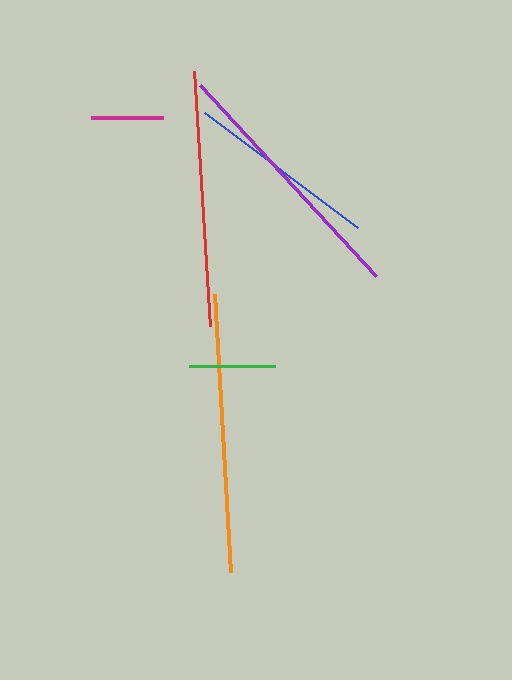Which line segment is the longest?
The orange line is the longest at approximately 279 pixels.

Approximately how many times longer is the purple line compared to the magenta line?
The purple line is approximately 3.6 times the length of the magenta line.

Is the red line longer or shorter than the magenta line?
The red line is longer than the magenta line.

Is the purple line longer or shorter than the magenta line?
The purple line is longer than the magenta line.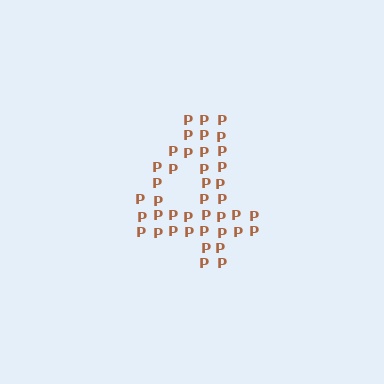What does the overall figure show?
The overall figure shows the digit 4.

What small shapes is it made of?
It is made of small letter P's.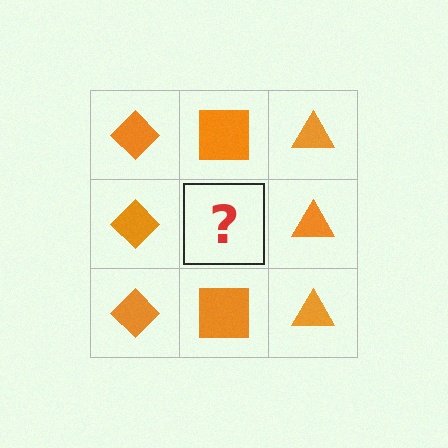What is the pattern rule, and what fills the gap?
The rule is that each column has a consistent shape. The gap should be filled with an orange square.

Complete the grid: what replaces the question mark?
The question mark should be replaced with an orange square.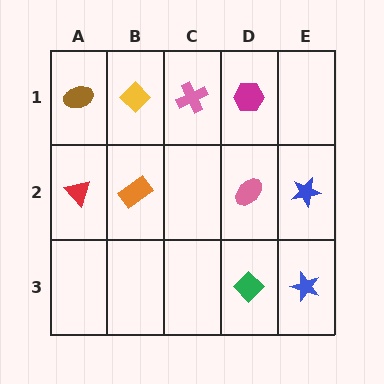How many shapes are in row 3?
2 shapes.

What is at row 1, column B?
A yellow diamond.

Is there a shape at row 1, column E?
No, that cell is empty.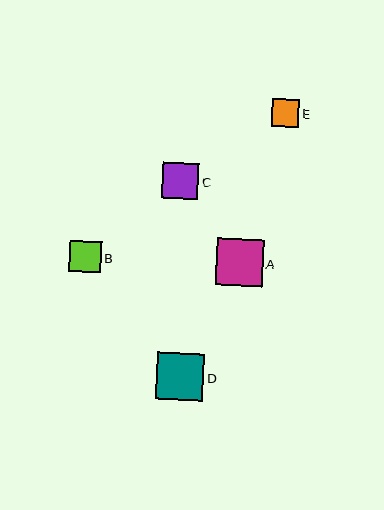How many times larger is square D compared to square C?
Square D is approximately 1.3 times the size of square C.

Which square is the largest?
Square D is the largest with a size of approximately 47 pixels.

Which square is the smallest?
Square E is the smallest with a size of approximately 27 pixels.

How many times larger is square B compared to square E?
Square B is approximately 1.1 times the size of square E.